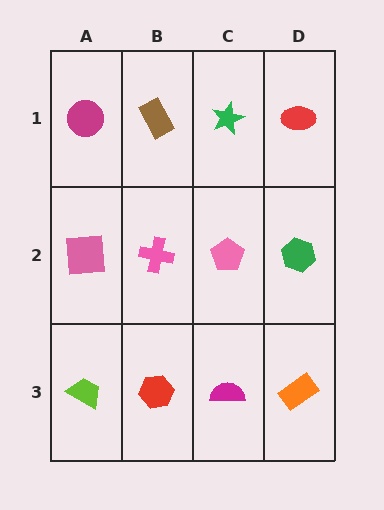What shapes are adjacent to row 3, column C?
A pink pentagon (row 2, column C), a red hexagon (row 3, column B), an orange rectangle (row 3, column D).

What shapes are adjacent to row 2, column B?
A brown rectangle (row 1, column B), a red hexagon (row 3, column B), a pink square (row 2, column A), a pink pentagon (row 2, column C).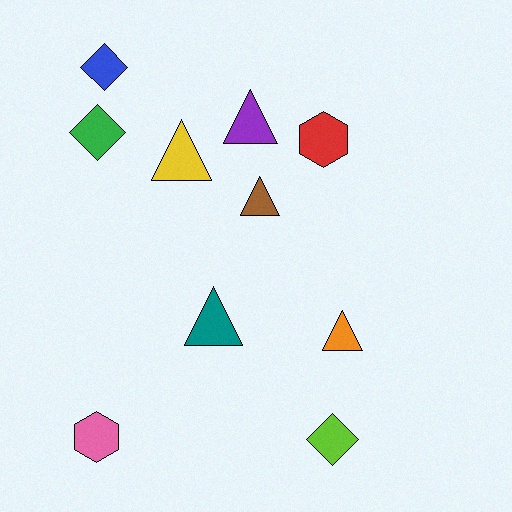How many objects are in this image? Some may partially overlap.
There are 10 objects.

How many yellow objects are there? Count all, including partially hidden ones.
There is 1 yellow object.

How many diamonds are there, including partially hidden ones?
There are 3 diamonds.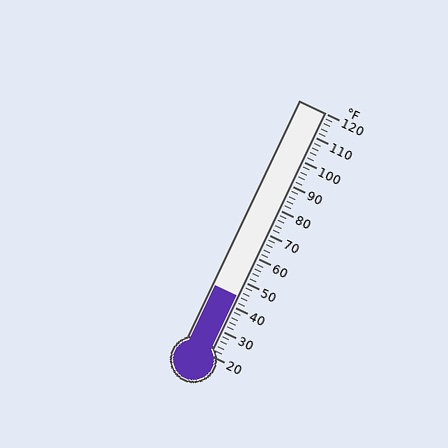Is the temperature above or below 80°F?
The temperature is below 80°F.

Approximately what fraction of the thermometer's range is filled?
The thermometer is filled to approximately 25% of its range.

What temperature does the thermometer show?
The thermometer shows approximately 44°F.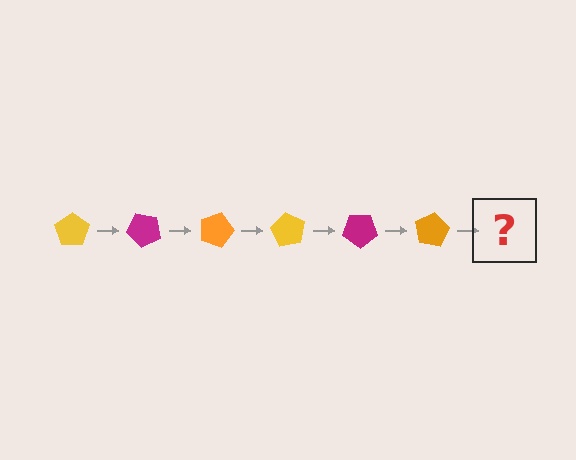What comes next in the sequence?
The next element should be a yellow pentagon, rotated 270 degrees from the start.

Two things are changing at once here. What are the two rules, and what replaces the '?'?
The two rules are that it rotates 45 degrees each step and the color cycles through yellow, magenta, and orange. The '?' should be a yellow pentagon, rotated 270 degrees from the start.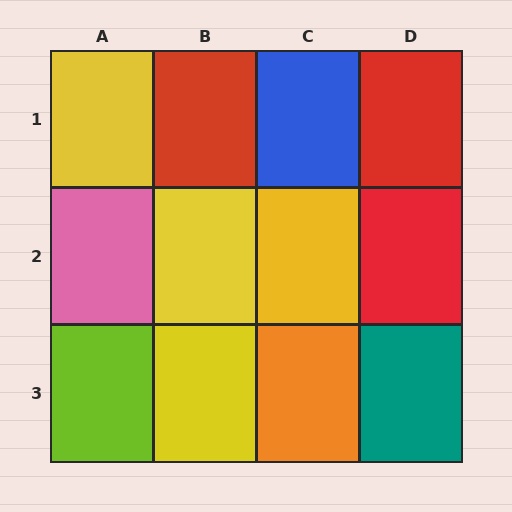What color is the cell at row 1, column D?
Red.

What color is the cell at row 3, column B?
Yellow.